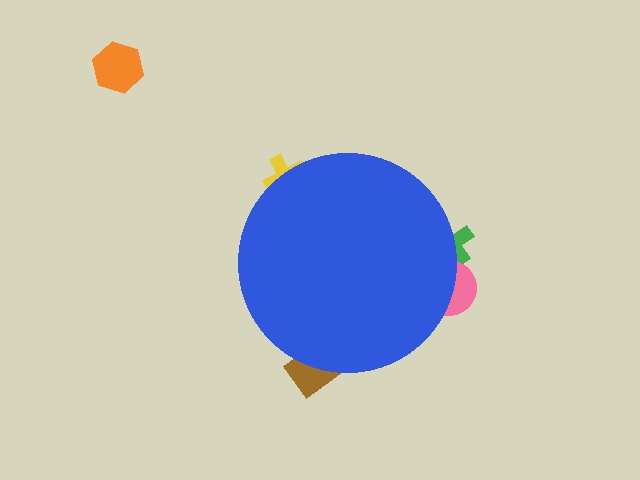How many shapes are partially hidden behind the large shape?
4 shapes are partially hidden.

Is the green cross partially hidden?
Yes, the green cross is partially hidden behind the blue circle.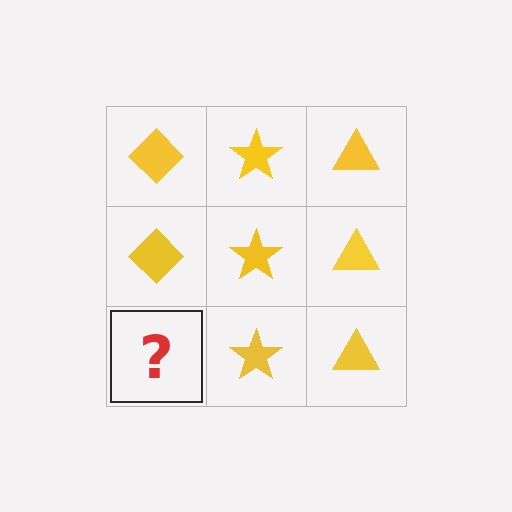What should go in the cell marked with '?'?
The missing cell should contain a yellow diamond.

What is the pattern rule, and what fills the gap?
The rule is that each column has a consistent shape. The gap should be filled with a yellow diamond.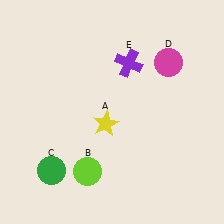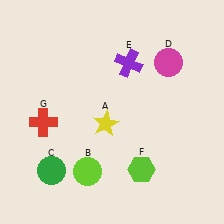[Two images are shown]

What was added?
A lime hexagon (F), a red cross (G) were added in Image 2.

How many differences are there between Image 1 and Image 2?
There are 2 differences between the two images.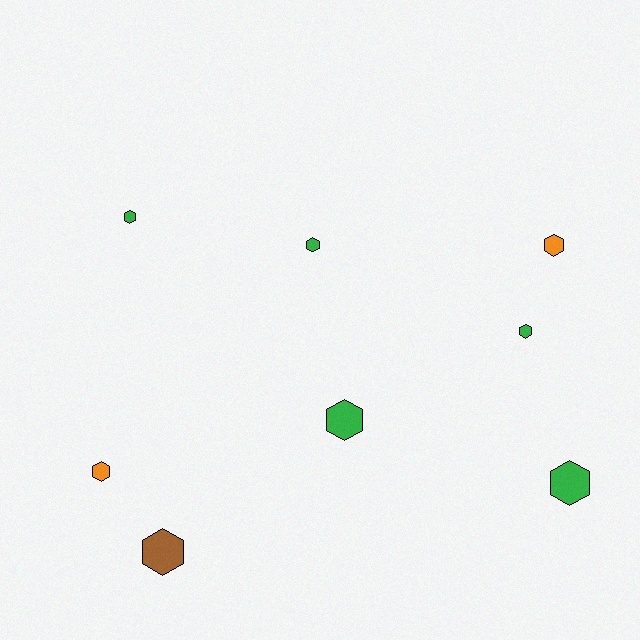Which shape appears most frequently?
Hexagon, with 8 objects.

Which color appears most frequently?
Green, with 5 objects.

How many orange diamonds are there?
There are no orange diamonds.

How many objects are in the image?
There are 8 objects.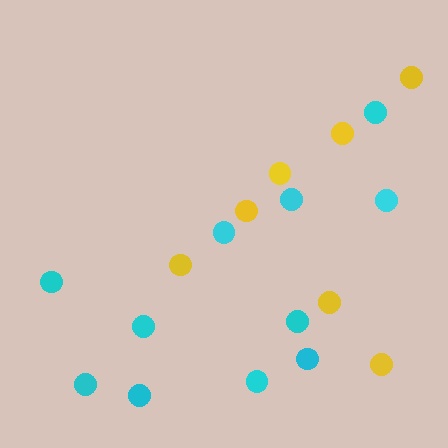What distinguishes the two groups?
There are 2 groups: one group of yellow circles (7) and one group of cyan circles (11).